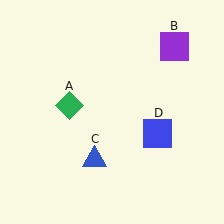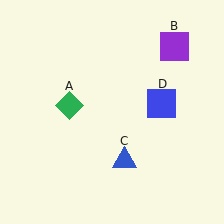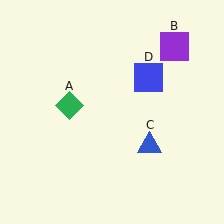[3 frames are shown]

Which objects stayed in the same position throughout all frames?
Green diamond (object A) and purple square (object B) remained stationary.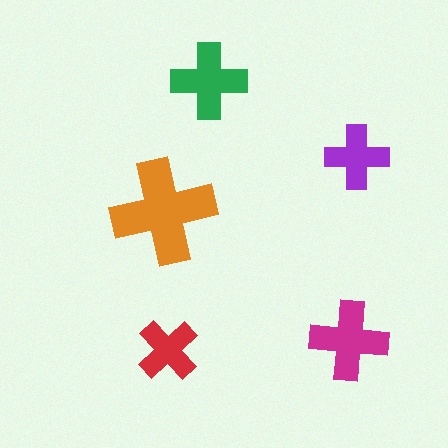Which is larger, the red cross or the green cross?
The green one.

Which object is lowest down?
The red cross is bottommost.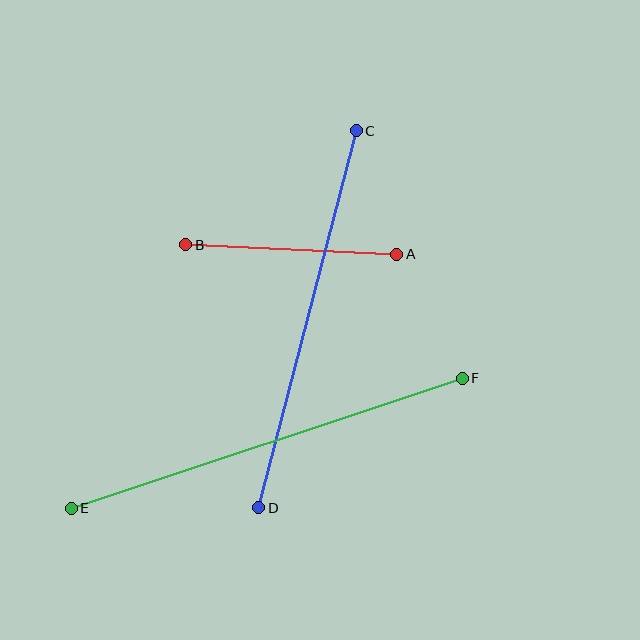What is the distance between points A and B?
The distance is approximately 211 pixels.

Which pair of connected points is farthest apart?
Points E and F are farthest apart.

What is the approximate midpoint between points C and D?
The midpoint is at approximately (308, 319) pixels.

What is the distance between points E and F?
The distance is approximately 412 pixels.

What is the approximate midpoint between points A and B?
The midpoint is at approximately (291, 249) pixels.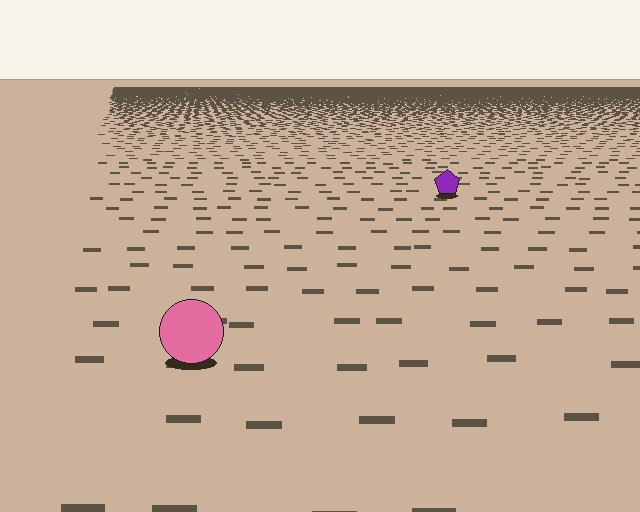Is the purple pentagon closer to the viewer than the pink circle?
No. The pink circle is closer — you can tell from the texture gradient: the ground texture is coarser near it.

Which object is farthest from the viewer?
The purple pentagon is farthest from the viewer. It appears smaller and the ground texture around it is denser.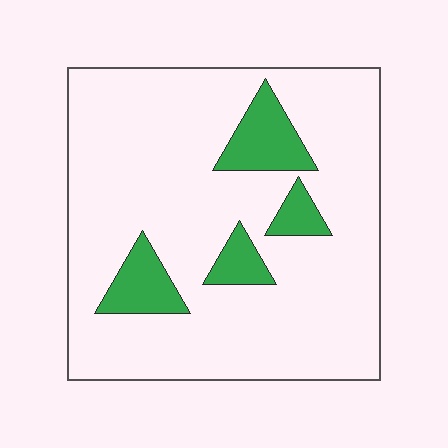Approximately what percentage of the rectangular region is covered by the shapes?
Approximately 15%.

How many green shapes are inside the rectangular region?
4.